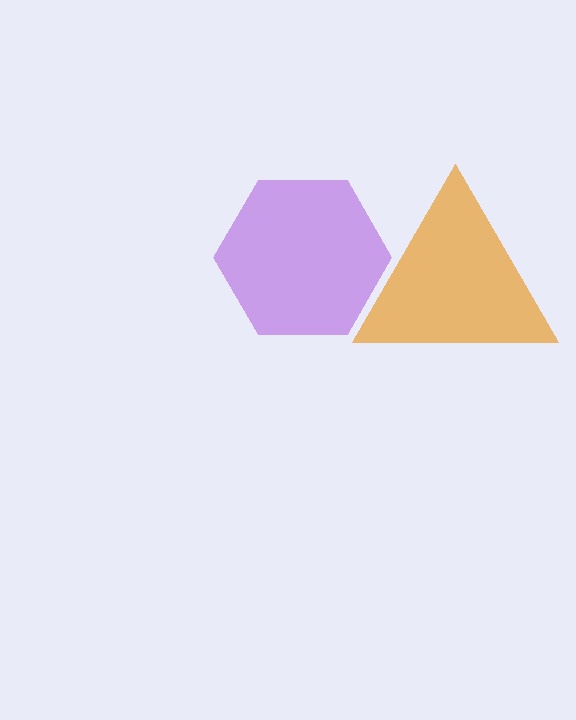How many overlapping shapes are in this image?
There are 2 overlapping shapes in the image.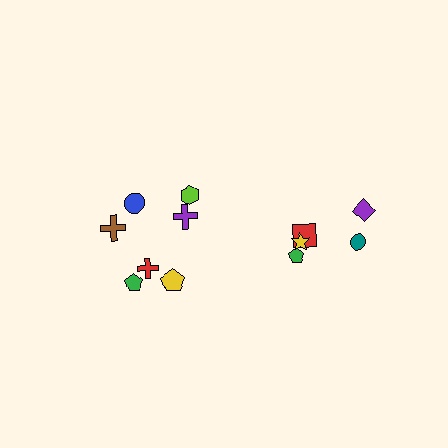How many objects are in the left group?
There are 7 objects.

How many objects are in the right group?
There are 5 objects.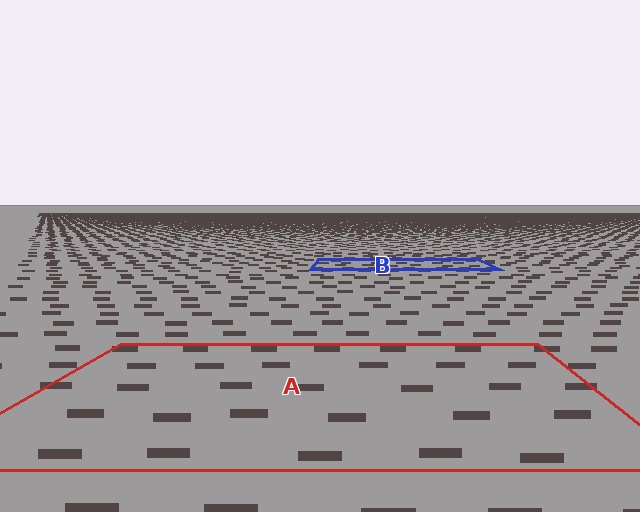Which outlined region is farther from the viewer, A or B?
Region B is farther from the viewer — the texture elements inside it appear smaller and more densely packed.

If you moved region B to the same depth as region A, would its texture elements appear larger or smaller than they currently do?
They would appear larger. At a closer depth, the same texture elements are projected at a bigger on-screen size.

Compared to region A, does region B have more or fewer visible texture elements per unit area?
Region B has more texture elements per unit area — they are packed more densely because it is farther away.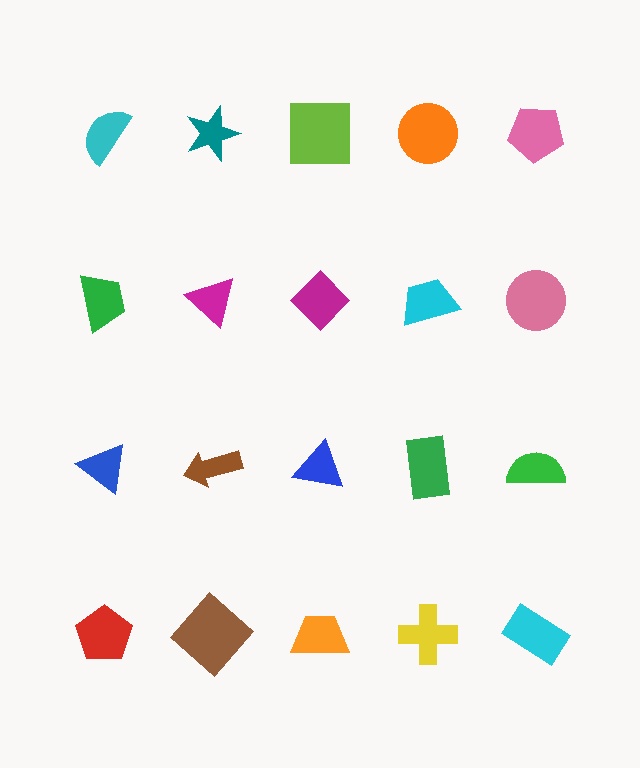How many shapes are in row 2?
5 shapes.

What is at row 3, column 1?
A blue triangle.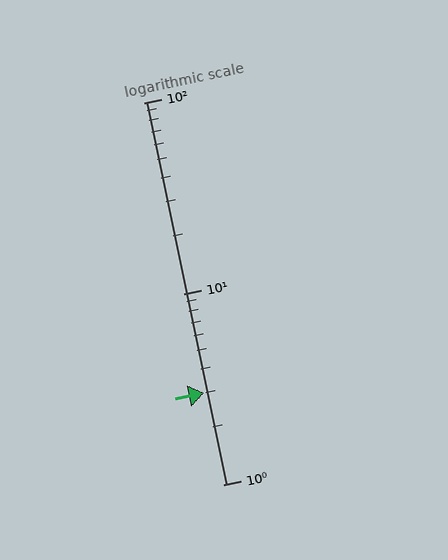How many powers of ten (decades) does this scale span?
The scale spans 2 decades, from 1 to 100.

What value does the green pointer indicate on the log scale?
The pointer indicates approximately 3.